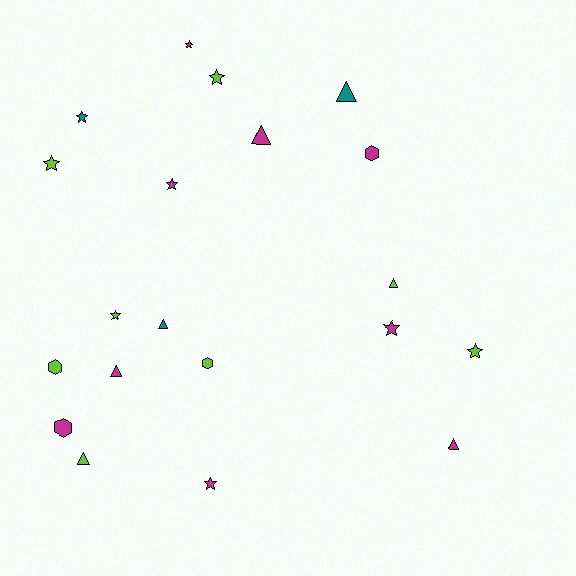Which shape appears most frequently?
Star, with 9 objects.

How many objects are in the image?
There are 20 objects.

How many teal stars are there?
There is 1 teal star.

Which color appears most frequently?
Magenta, with 9 objects.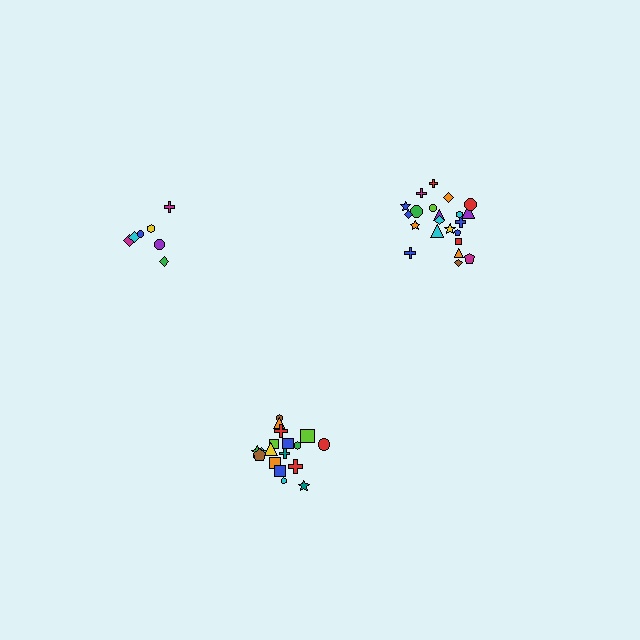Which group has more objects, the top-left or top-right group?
The top-right group.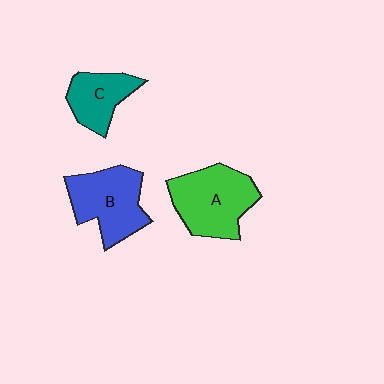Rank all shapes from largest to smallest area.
From largest to smallest: A (green), B (blue), C (teal).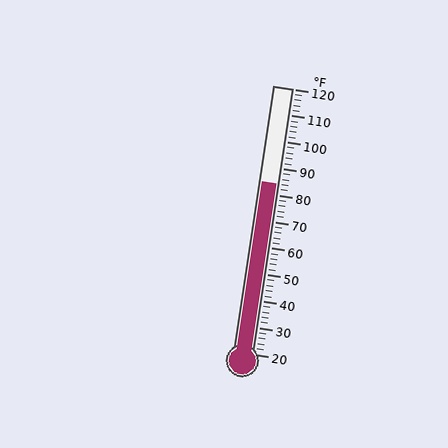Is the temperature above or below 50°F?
The temperature is above 50°F.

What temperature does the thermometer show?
The thermometer shows approximately 84°F.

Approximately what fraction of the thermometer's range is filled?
The thermometer is filled to approximately 65% of its range.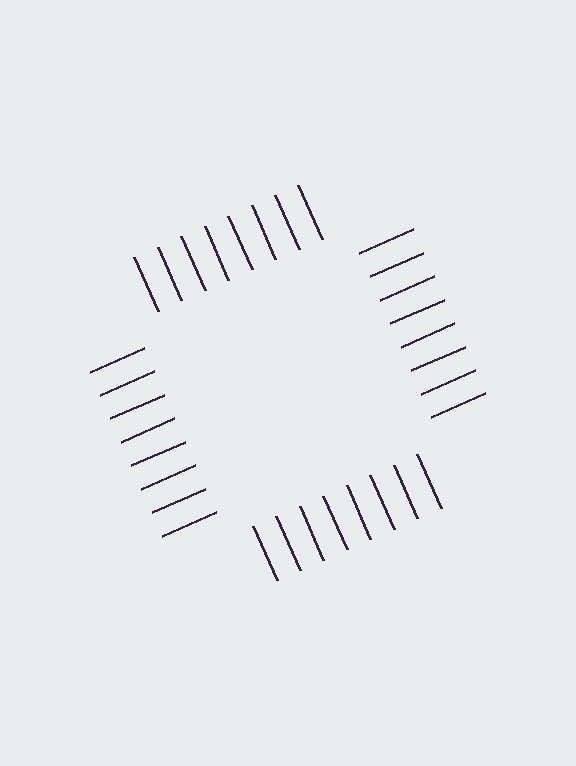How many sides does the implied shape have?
4 sides — the line-ends trace a square.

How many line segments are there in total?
32 — 8 along each of the 4 edges.